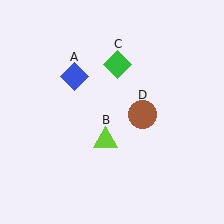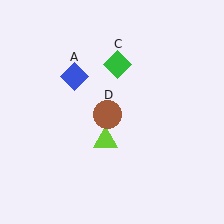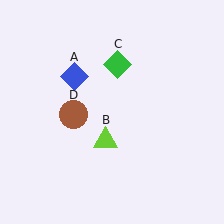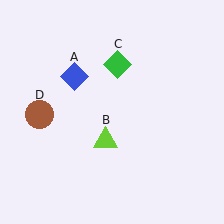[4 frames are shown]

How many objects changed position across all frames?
1 object changed position: brown circle (object D).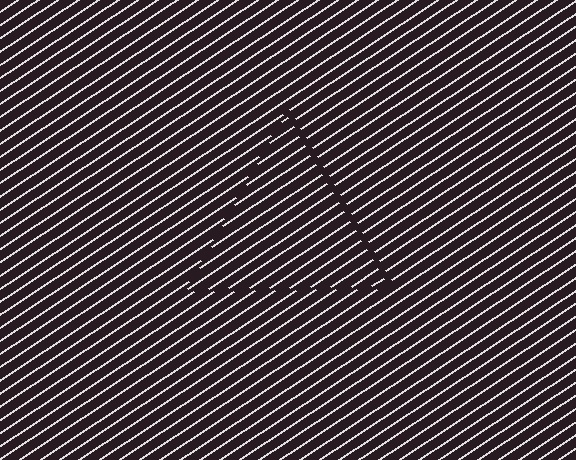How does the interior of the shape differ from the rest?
The interior of the shape contains the same grating, shifted by half a period — the contour is defined by the phase discontinuity where line-ends from the inner and outer gratings abut.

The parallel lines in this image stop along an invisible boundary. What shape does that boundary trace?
An illusory triangle. The interior of the shape contains the same grating, shifted by half a period — the contour is defined by the phase discontinuity where line-ends from the inner and outer gratings abut.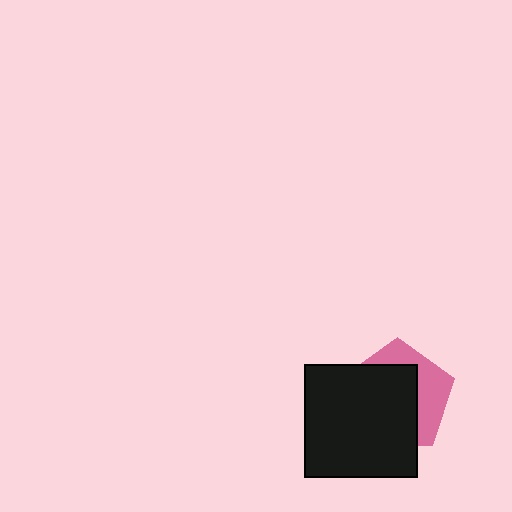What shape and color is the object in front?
The object in front is a black square.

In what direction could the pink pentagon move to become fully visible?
The pink pentagon could move toward the upper-right. That would shift it out from behind the black square entirely.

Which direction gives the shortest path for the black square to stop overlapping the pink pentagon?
Moving toward the lower-left gives the shortest separation.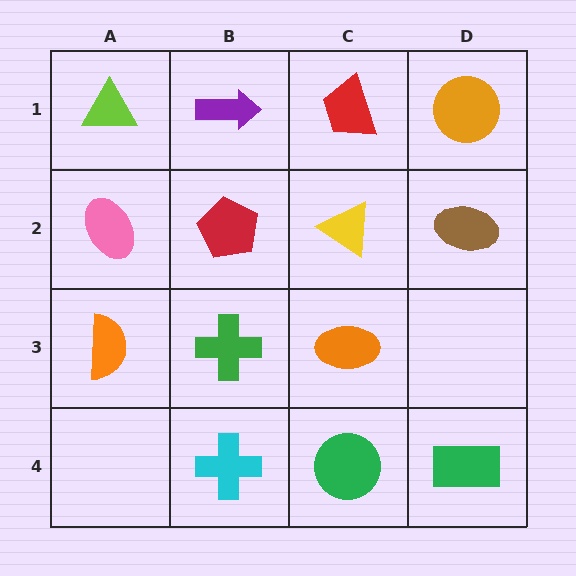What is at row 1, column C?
A red trapezoid.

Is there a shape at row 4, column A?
No, that cell is empty.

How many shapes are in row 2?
4 shapes.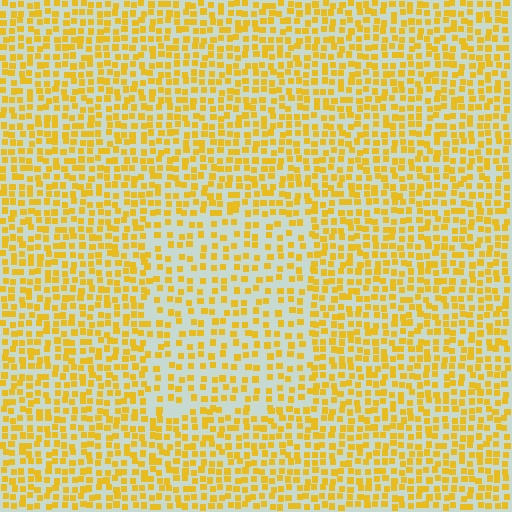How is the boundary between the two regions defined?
The boundary is defined by a change in element density (approximately 1.6x ratio). All elements are the same color, size, and shape.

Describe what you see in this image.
The image contains small yellow elements arranged at two different densities. A rectangle-shaped region is visible where the elements are less densely packed than the surrounding area.